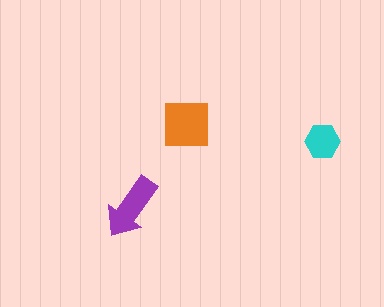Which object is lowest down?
The purple arrow is bottommost.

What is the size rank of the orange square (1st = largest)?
1st.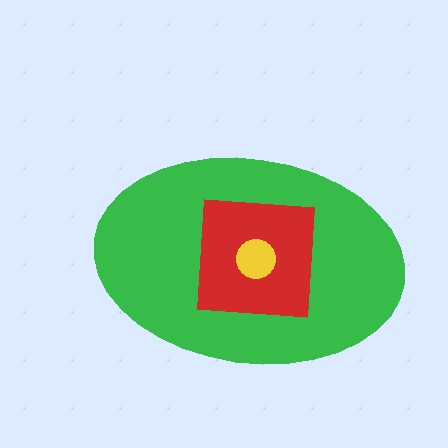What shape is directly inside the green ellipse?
The red square.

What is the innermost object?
The yellow circle.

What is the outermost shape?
The green ellipse.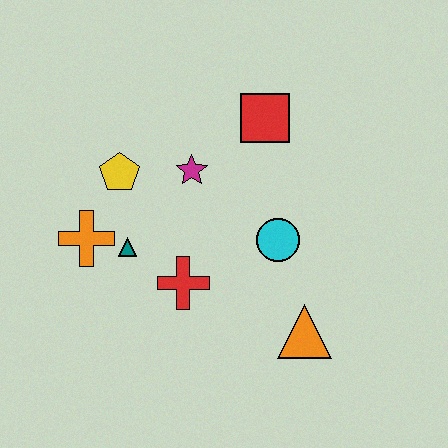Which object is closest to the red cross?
The teal triangle is closest to the red cross.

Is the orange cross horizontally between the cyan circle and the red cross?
No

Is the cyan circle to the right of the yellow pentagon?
Yes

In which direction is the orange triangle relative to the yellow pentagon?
The orange triangle is to the right of the yellow pentagon.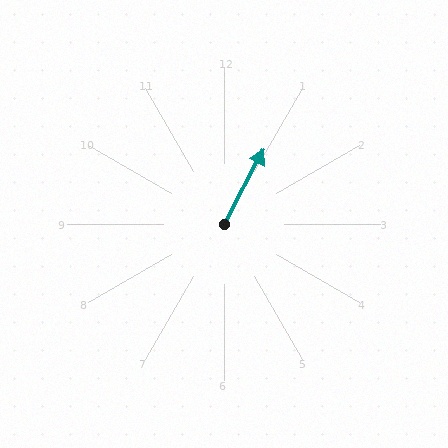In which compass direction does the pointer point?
Northeast.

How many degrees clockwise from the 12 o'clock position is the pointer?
Approximately 28 degrees.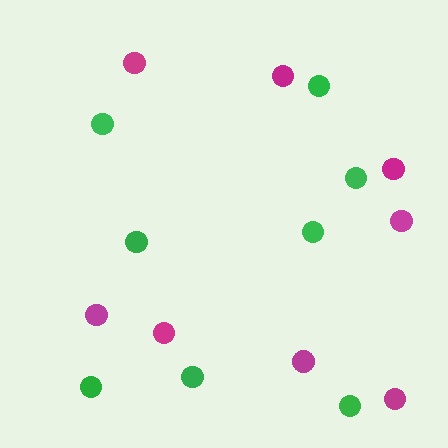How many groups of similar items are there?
There are 2 groups: one group of green circles (8) and one group of magenta circles (8).